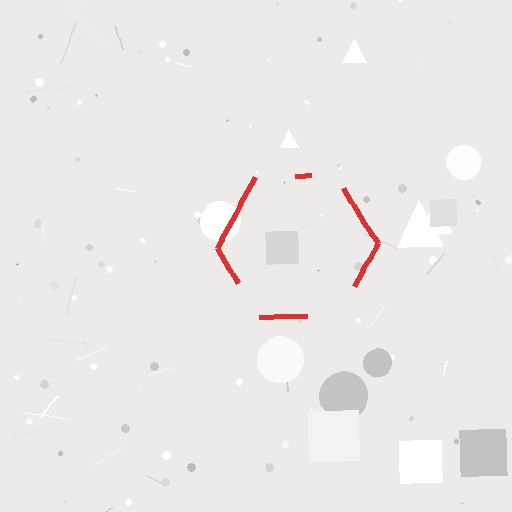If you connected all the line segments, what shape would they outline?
They would outline a hexagon.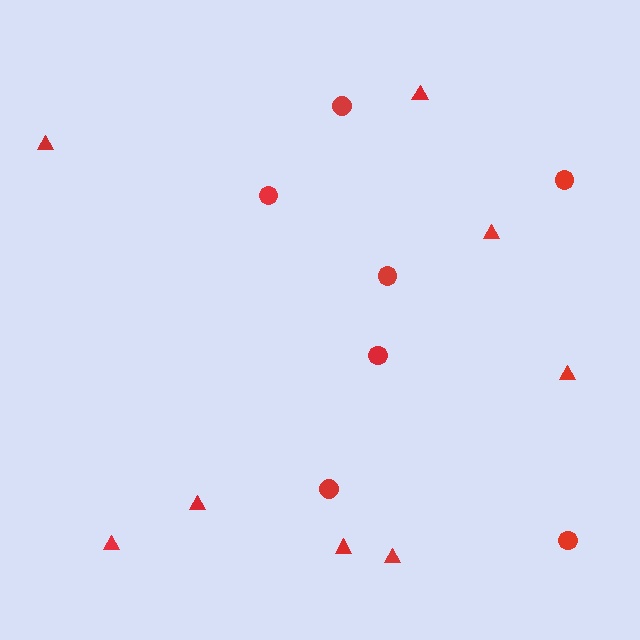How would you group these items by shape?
There are 2 groups: one group of circles (7) and one group of triangles (8).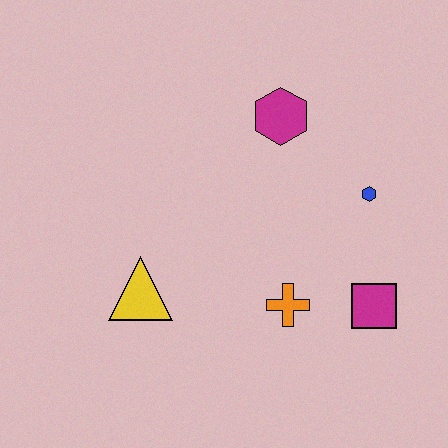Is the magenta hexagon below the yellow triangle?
No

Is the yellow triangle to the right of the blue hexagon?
No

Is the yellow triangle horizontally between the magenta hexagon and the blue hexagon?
No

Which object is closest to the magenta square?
The orange cross is closest to the magenta square.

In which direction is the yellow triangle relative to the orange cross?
The yellow triangle is to the left of the orange cross.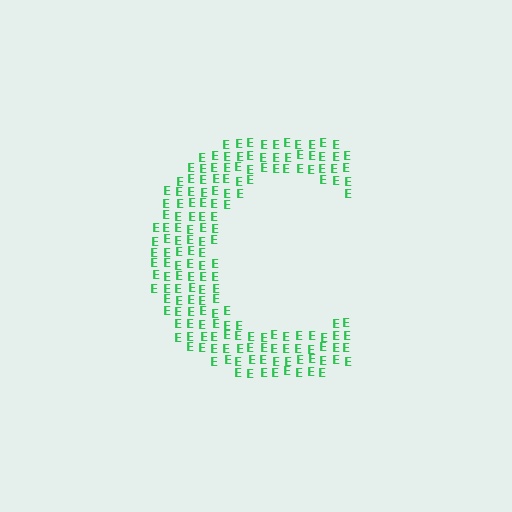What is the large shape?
The large shape is the letter C.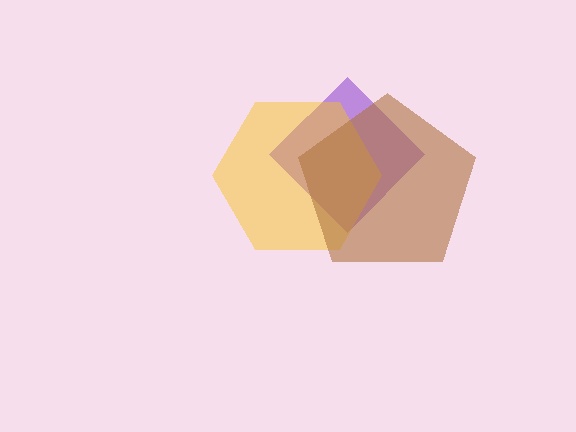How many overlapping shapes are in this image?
There are 3 overlapping shapes in the image.